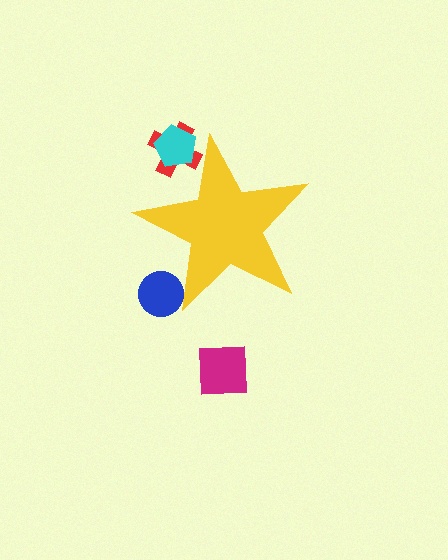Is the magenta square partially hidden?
No, the magenta square is fully visible.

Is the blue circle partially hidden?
Yes, the blue circle is partially hidden behind the yellow star.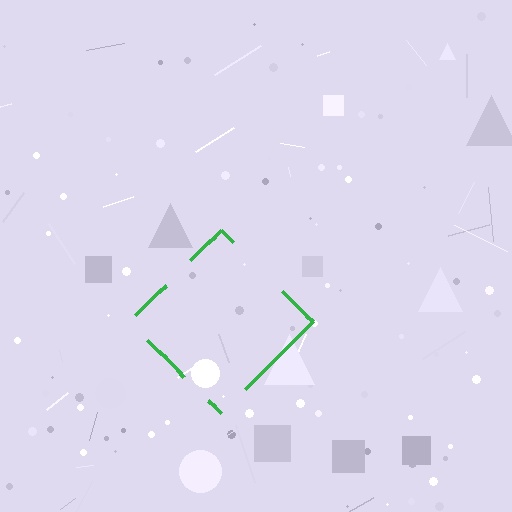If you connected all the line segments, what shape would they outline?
They would outline a diamond.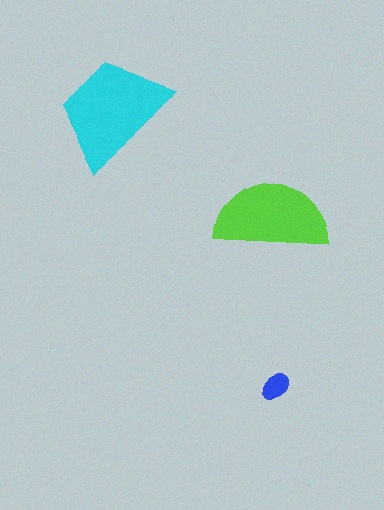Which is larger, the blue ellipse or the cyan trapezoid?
The cyan trapezoid.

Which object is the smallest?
The blue ellipse.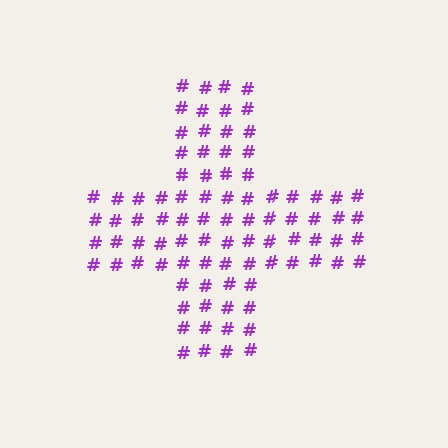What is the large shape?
The large shape is a cross.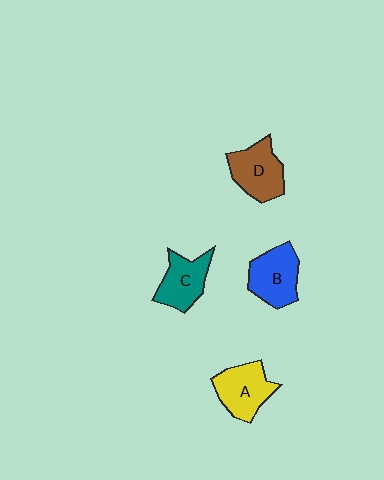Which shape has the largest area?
Shape B (blue).